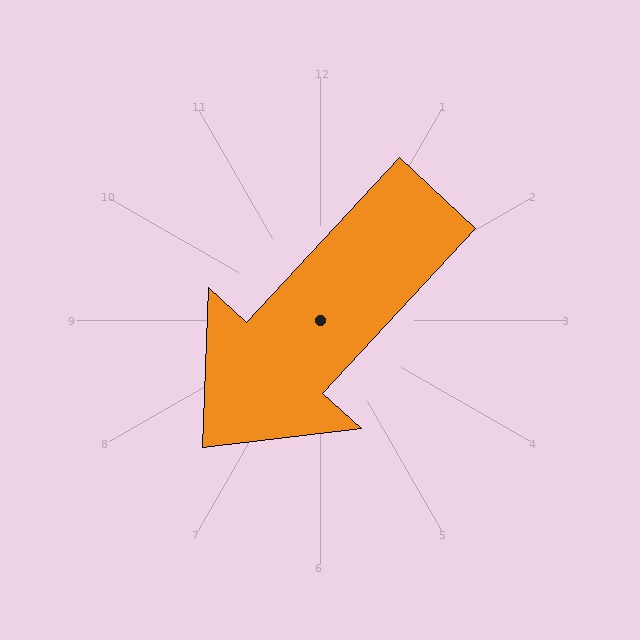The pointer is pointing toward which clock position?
Roughly 7 o'clock.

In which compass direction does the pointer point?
Southwest.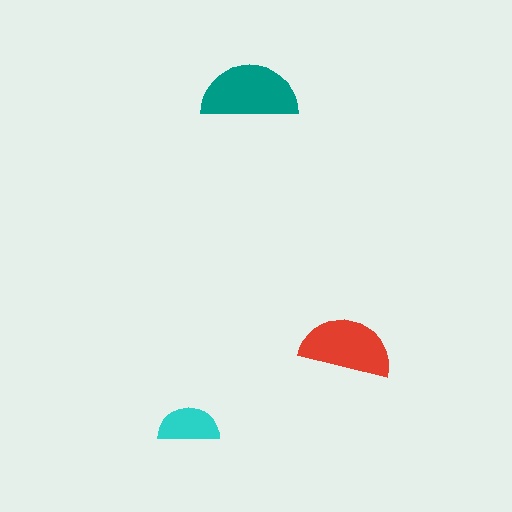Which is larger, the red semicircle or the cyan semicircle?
The red one.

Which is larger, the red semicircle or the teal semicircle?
The teal one.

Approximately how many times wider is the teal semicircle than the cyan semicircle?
About 1.5 times wider.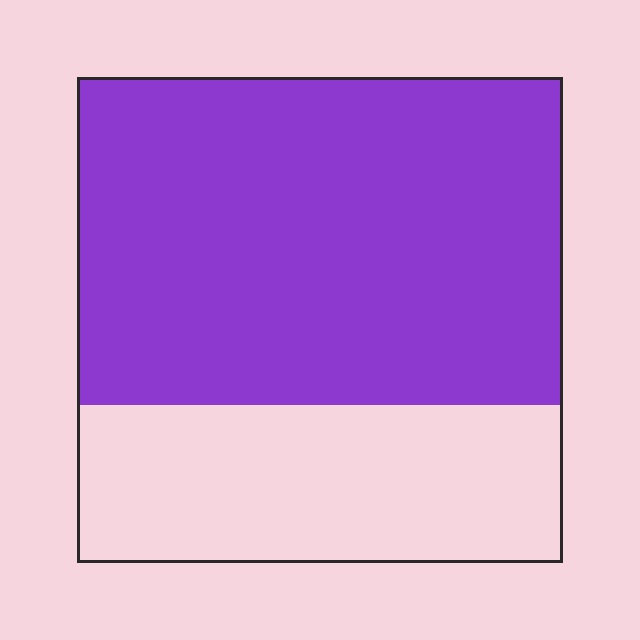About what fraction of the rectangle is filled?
About two thirds (2/3).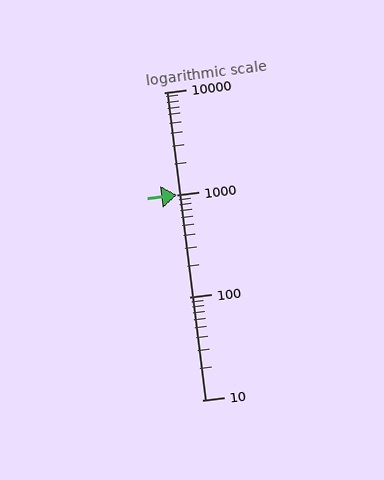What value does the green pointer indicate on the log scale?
The pointer indicates approximately 1000.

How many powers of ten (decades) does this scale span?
The scale spans 3 decades, from 10 to 10000.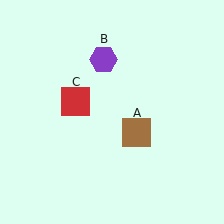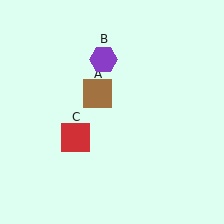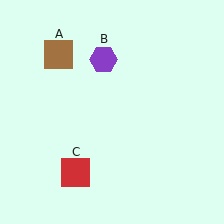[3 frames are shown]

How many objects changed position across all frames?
2 objects changed position: brown square (object A), red square (object C).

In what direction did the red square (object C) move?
The red square (object C) moved down.